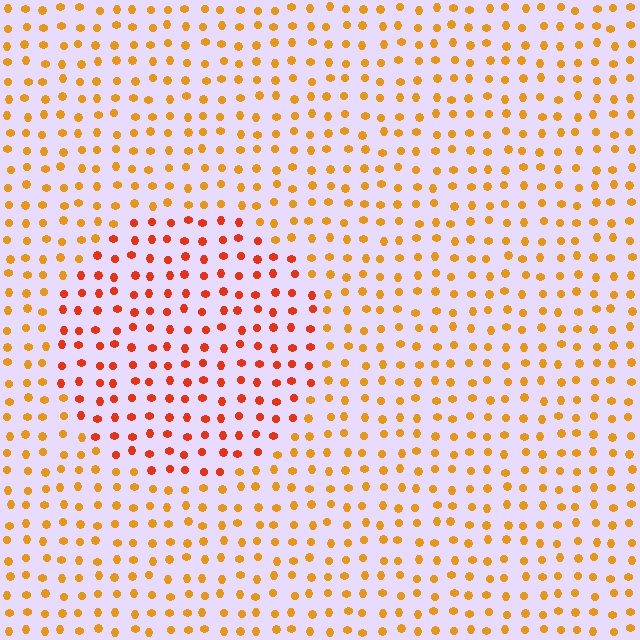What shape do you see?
I see a circle.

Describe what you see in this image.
The image is filled with small orange elements in a uniform arrangement. A circle-shaped region is visible where the elements are tinted to a slightly different hue, forming a subtle color boundary.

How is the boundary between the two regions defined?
The boundary is defined purely by a slight shift in hue (about 28 degrees). Spacing, size, and orientation are identical on both sides.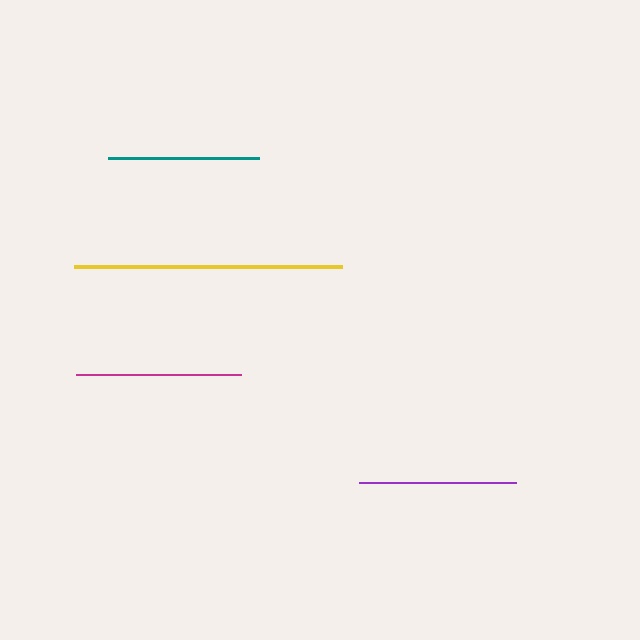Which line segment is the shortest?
The teal line is the shortest at approximately 150 pixels.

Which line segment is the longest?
The yellow line is the longest at approximately 269 pixels.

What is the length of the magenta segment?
The magenta segment is approximately 165 pixels long.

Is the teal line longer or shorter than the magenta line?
The magenta line is longer than the teal line.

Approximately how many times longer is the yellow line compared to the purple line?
The yellow line is approximately 1.7 times the length of the purple line.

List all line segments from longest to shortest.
From longest to shortest: yellow, magenta, purple, teal.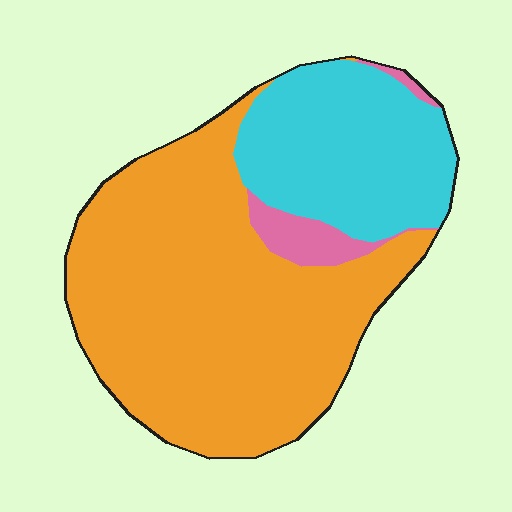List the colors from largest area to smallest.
From largest to smallest: orange, cyan, pink.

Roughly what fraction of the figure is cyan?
Cyan covers about 30% of the figure.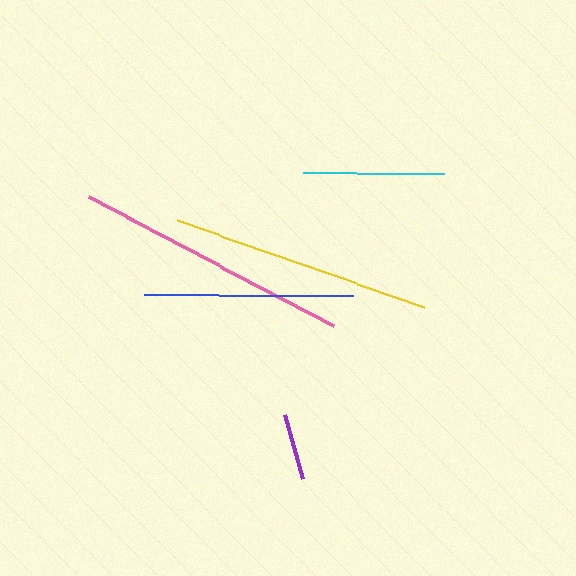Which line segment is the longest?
The pink line is the longest at approximately 278 pixels.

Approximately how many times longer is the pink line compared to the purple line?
The pink line is approximately 4.2 times the length of the purple line.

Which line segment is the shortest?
The purple line is the shortest at approximately 67 pixels.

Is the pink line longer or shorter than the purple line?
The pink line is longer than the purple line.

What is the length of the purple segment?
The purple segment is approximately 67 pixels long.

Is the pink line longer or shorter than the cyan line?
The pink line is longer than the cyan line.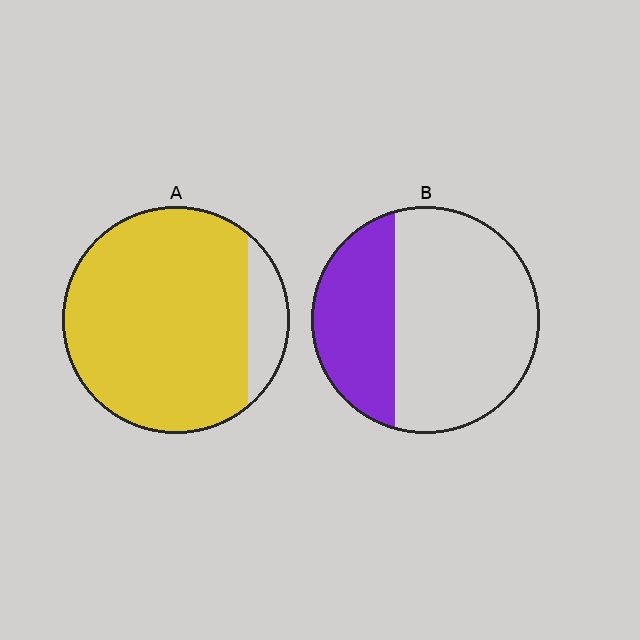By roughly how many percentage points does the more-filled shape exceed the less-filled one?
By roughly 55 percentage points (A over B).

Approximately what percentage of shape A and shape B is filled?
A is approximately 85% and B is approximately 35%.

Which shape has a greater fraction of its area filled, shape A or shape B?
Shape A.